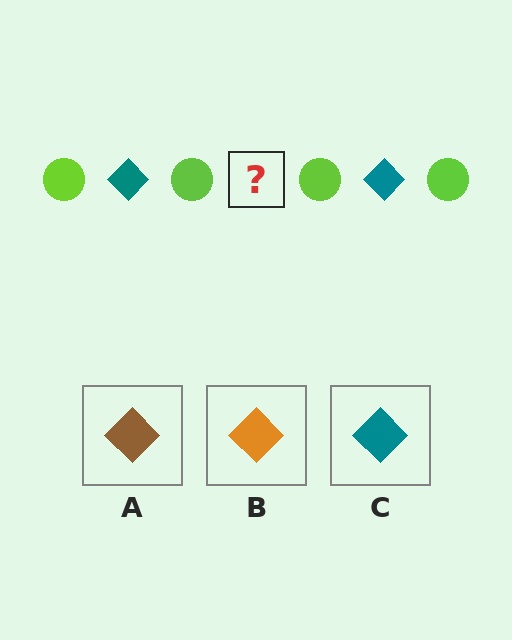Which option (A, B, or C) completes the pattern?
C.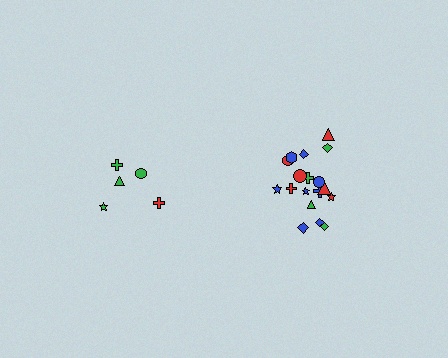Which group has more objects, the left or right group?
The right group.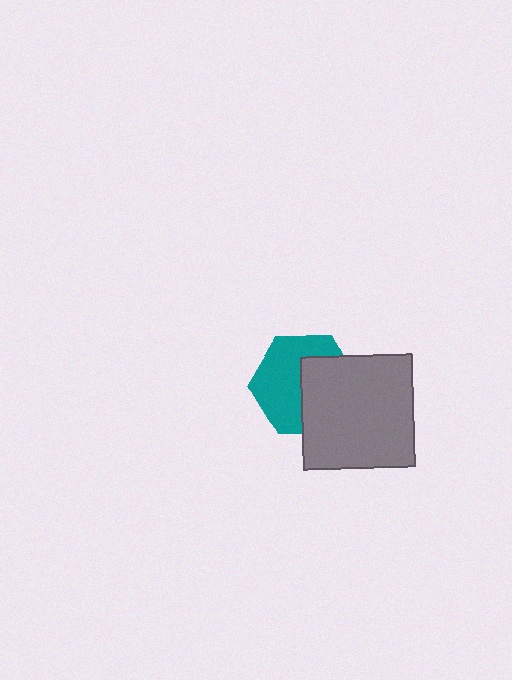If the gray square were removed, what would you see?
You would see the complete teal hexagon.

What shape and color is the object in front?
The object in front is a gray square.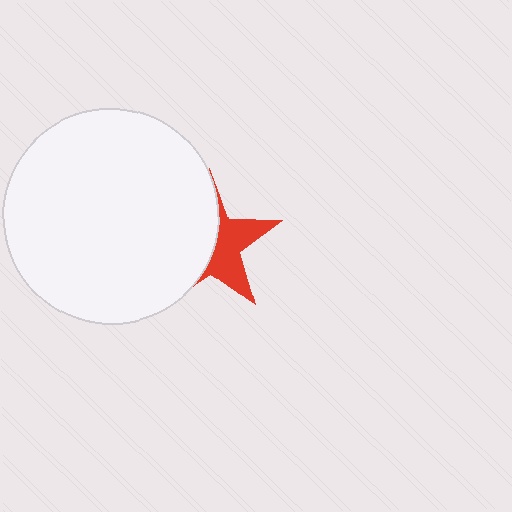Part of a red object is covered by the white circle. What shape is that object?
It is a star.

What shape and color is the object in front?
The object in front is a white circle.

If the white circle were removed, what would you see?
You would see the complete red star.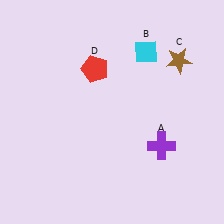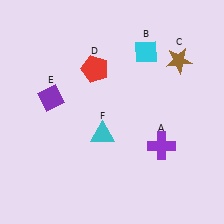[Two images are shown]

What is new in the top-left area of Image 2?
A purple diamond (E) was added in the top-left area of Image 2.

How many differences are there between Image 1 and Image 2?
There are 2 differences between the two images.